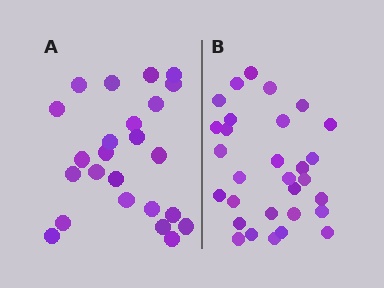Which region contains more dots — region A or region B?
Region B (the right region) has more dots.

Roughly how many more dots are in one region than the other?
Region B has about 6 more dots than region A.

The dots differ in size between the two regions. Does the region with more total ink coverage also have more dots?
No. Region A has more total ink coverage because its dots are larger, but region B actually contains more individual dots. Total area can be misleading — the number of items is what matters here.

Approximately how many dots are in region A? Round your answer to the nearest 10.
About 20 dots. (The exact count is 24, which rounds to 20.)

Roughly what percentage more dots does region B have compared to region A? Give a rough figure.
About 25% more.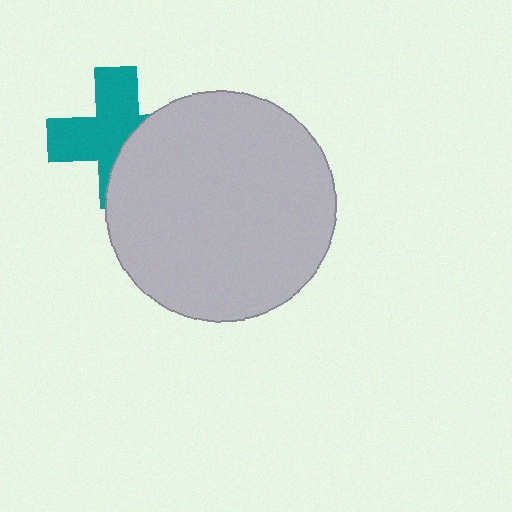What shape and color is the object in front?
The object in front is a light gray circle.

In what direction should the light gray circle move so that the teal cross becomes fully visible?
The light gray circle should move right. That is the shortest direction to clear the overlap and leave the teal cross fully visible.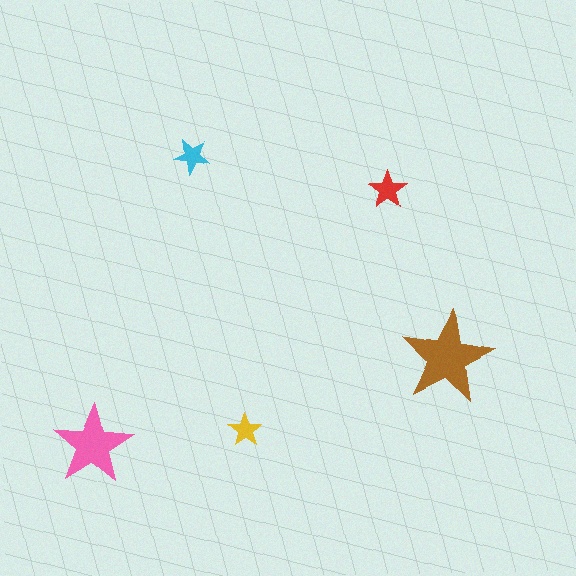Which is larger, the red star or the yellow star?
The red one.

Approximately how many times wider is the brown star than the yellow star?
About 2.5 times wider.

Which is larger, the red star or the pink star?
The pink one.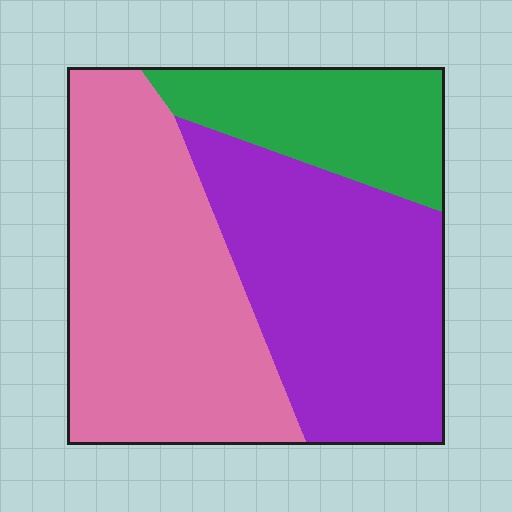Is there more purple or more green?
Purple.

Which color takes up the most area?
Pink, at roughly 45%.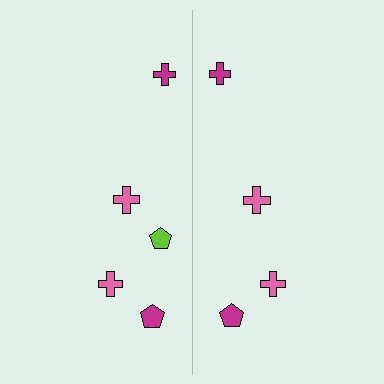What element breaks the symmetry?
A lime pentagon is missing from the right side.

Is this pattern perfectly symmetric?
No, the pattern is not perfectly symmetric. A lime pentagon is missing from the right side.